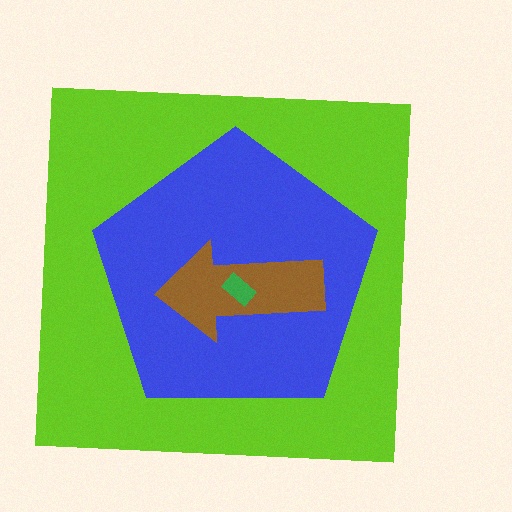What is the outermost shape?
The lime square.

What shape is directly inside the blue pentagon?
The brown arrow.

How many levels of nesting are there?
4.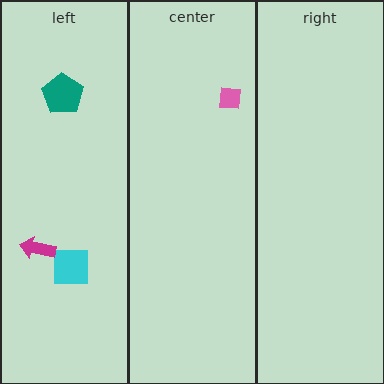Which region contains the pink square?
The center region.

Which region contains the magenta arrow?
The left region.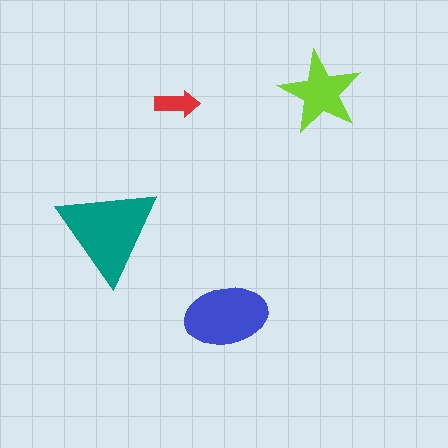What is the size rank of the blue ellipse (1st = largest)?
2nd.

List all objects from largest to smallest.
The teal triangle, the blue ellipse, the lime star, the red arrow.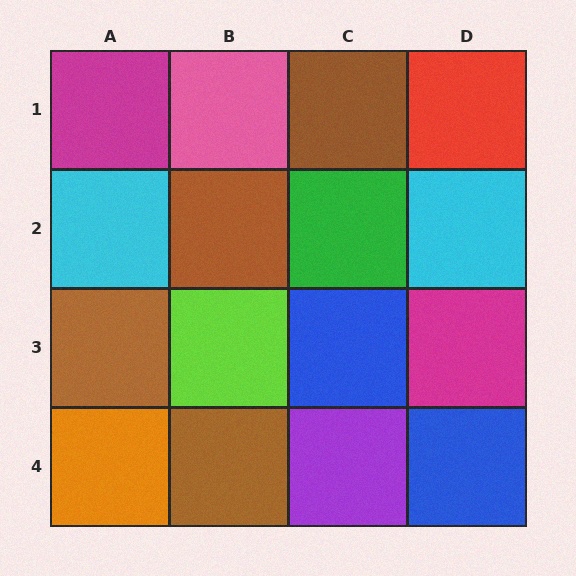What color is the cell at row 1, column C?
Brown.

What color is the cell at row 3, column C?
Blue.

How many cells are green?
1 cell is green.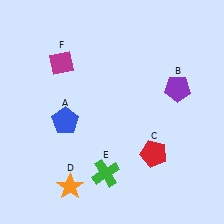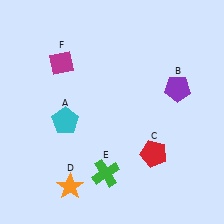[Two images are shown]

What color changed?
The pentagon (A) changed from blue in Image 1 to cyan in Image 2.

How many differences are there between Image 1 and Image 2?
There is 1 difference between the two images.